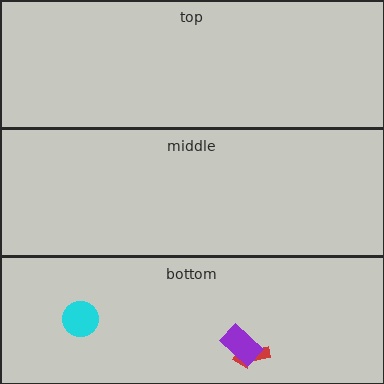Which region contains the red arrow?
The bottom region.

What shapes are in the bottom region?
The cyan circle, the red arrow, the purple rectangle.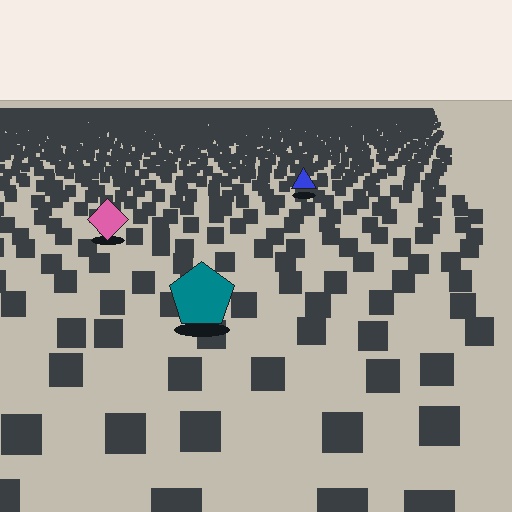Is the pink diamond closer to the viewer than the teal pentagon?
No. The teal pentagon is closer — you can tell from the texture gradient: the ground texture is coarser near it.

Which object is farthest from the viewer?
The blue triangle is farthest from the viewer. It appears smaller and the ground texture around it is denser.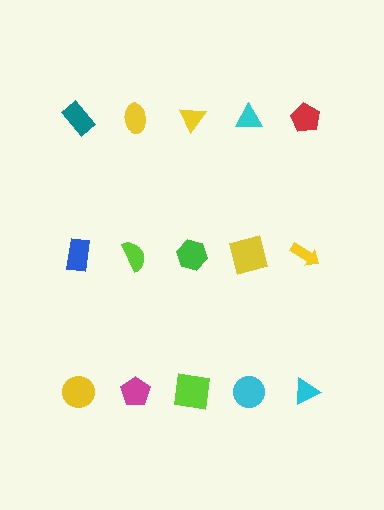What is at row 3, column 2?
A magenta pentagon.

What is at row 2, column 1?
A blue rectangle.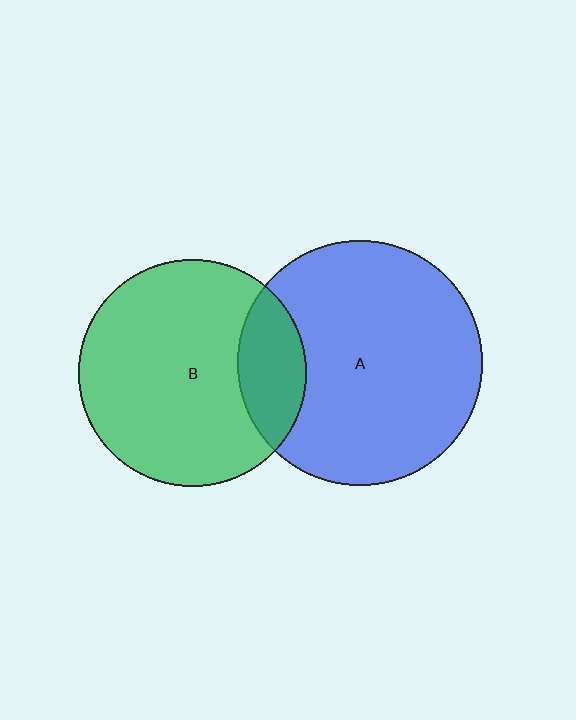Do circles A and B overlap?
Yes.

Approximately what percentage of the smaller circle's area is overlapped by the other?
Approximately 20%.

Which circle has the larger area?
Circle A (blue).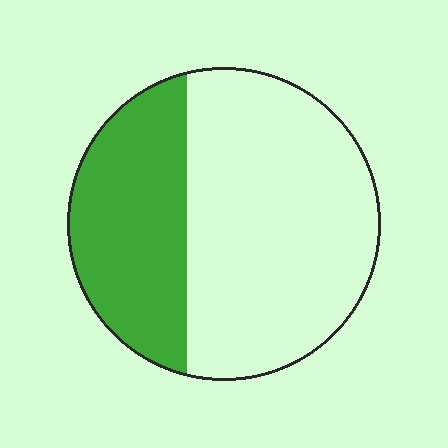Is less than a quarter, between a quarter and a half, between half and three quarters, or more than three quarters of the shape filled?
Between a quarter and a half.